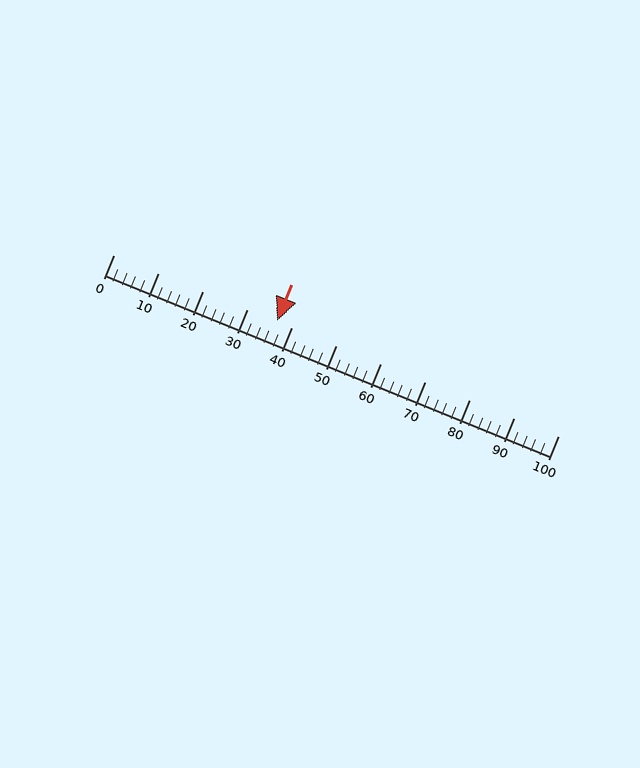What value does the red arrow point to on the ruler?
The red arrow points to approximately 37.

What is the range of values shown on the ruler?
The ruler shows values from 0 to 100.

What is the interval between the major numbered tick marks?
The major tick marks are spaced 10 units apart.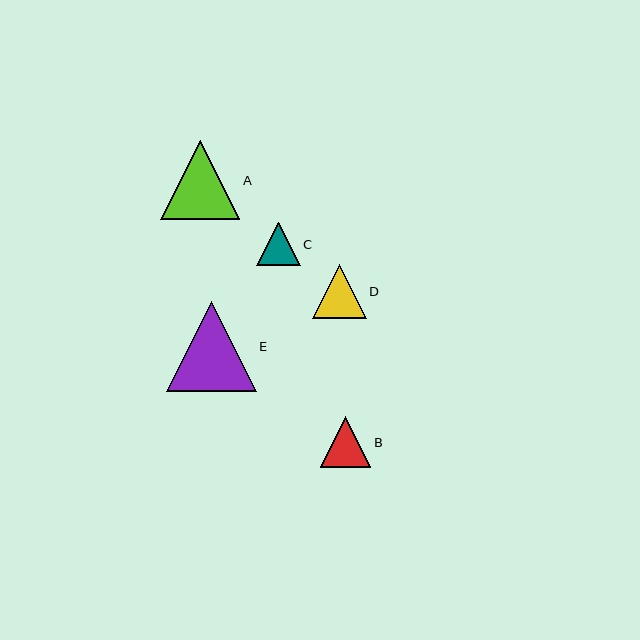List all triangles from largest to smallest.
From largest to smallest: E, A, D, B, C.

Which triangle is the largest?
Triangle E is the largest with a size of approximately 89 pixels.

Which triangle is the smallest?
Triangle C is the smallest with a size of approximately 43 pixels.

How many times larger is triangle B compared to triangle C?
Triangle B is approximately 1.2 times the size of triangle C.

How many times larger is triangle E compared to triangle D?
Triangle E is approximately 1.7 times the size of triangle D.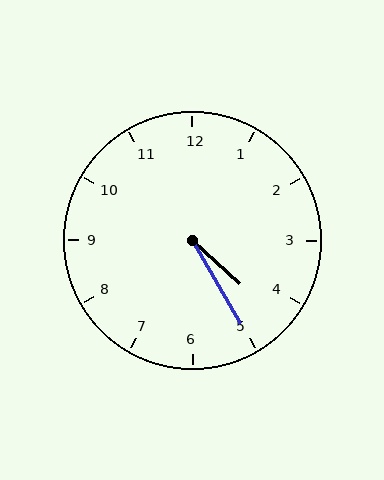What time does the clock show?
4:25.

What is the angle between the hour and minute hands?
Approximately 18 degrees.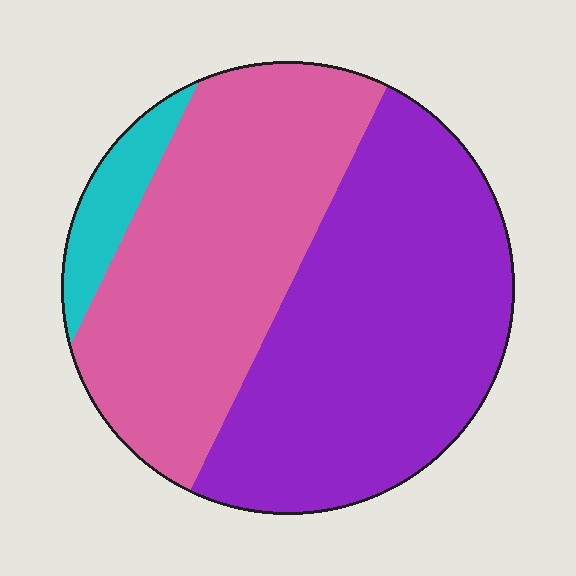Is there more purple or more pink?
Purple.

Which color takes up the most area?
Purple, at roughly 50%.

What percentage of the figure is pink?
Pink takes up between a third and a half of the figure.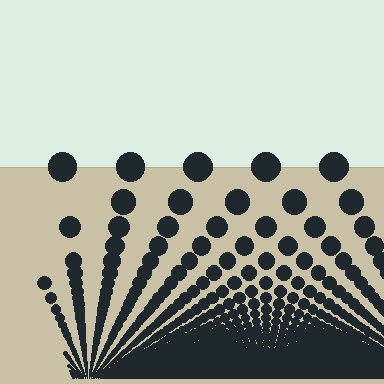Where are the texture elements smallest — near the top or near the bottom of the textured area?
Near the bottom.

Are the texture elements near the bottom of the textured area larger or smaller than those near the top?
Smaller. The gradient is inverted — elements near the bottom are smaller and denser.